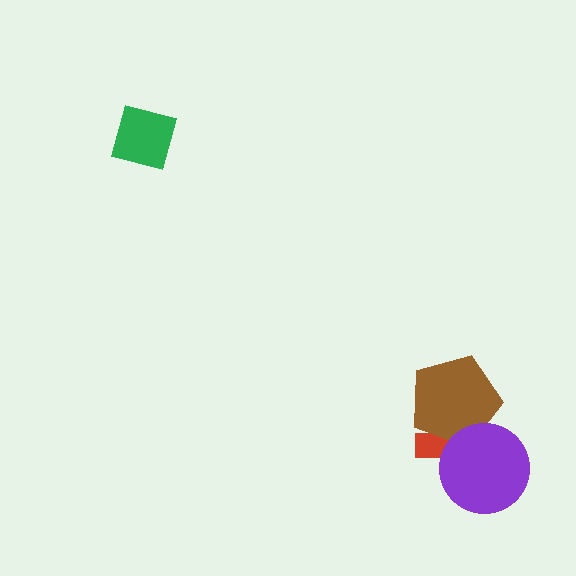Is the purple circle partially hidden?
No, no other shape covers it.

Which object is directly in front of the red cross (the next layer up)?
The brown pentagon is directly in front of the red cross.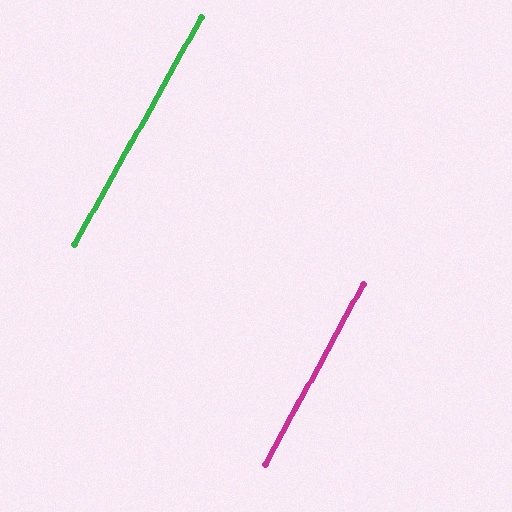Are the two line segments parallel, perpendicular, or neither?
Parallel — their directions differ by only 0.4°.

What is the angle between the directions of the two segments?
Approximately 0 degrees.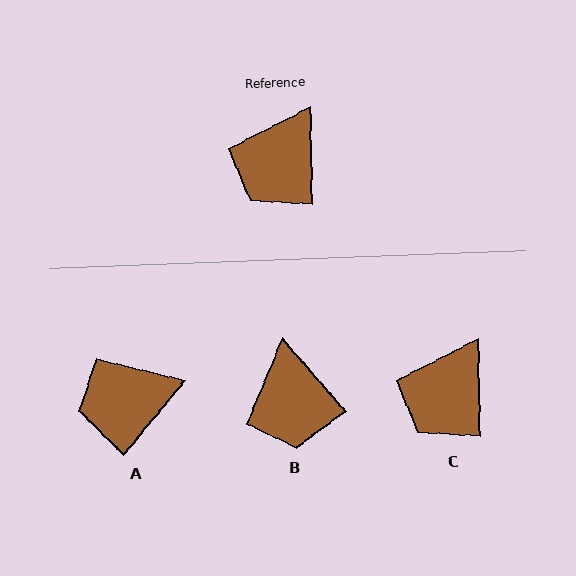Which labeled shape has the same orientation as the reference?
C.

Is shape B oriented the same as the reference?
No, it is off by about 40 degrees.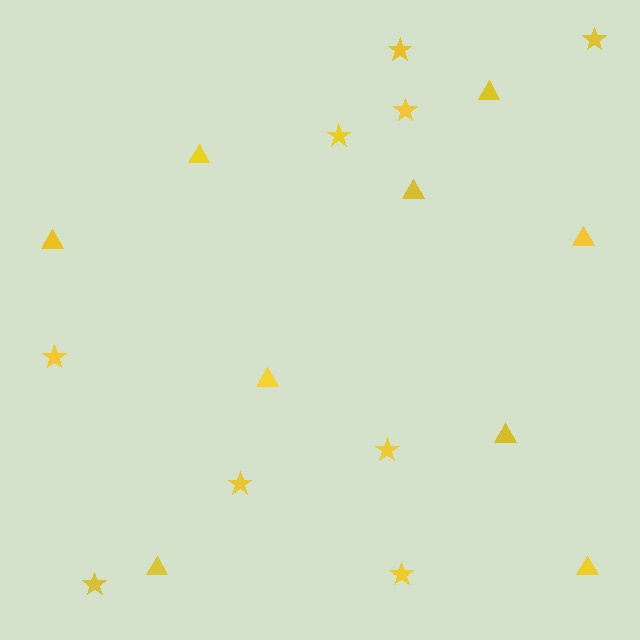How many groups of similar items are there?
There are 2 groups: one group of triangles (9) and one group of stars (9).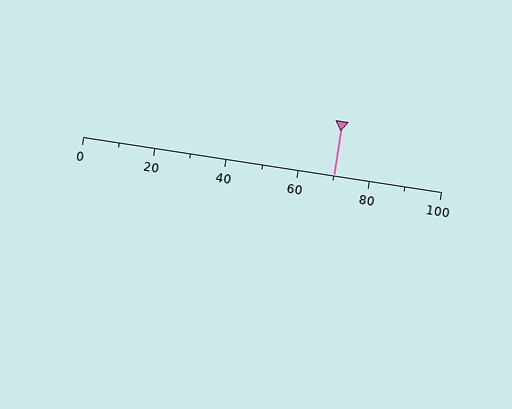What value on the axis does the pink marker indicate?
The marker indicates approximately 70.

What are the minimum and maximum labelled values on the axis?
The axis runs from 0 to 100.